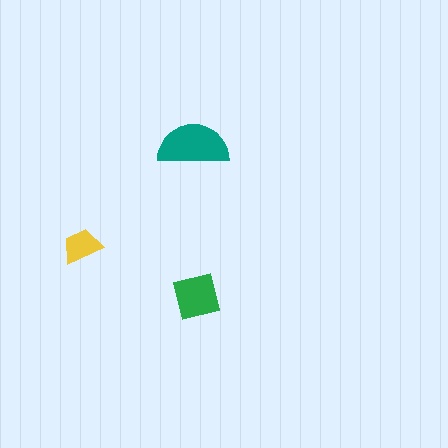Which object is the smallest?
The yellow trapezoid.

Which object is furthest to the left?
The yellow trapezoid is leftmost.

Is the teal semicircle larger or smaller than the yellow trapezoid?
Larger.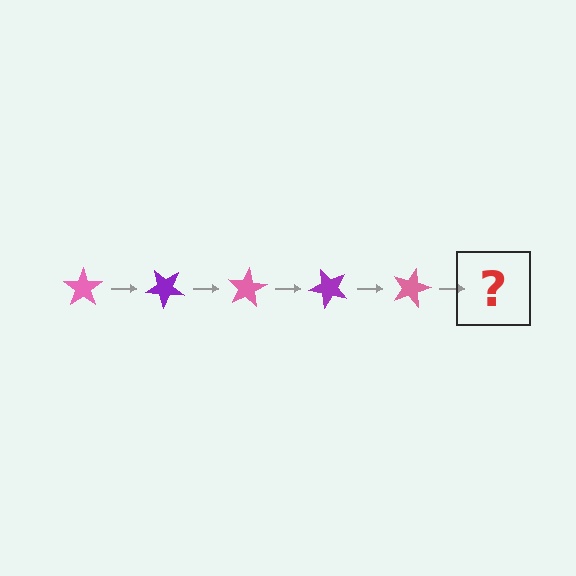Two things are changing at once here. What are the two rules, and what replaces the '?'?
The two rules are that it rotates 40 degrees each step and the color cycles through pink and purple. The '?' should be a purple star, rotated 200 degrees from the start.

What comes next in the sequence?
The next element should be a purple star, rotated 200 degrees from the start.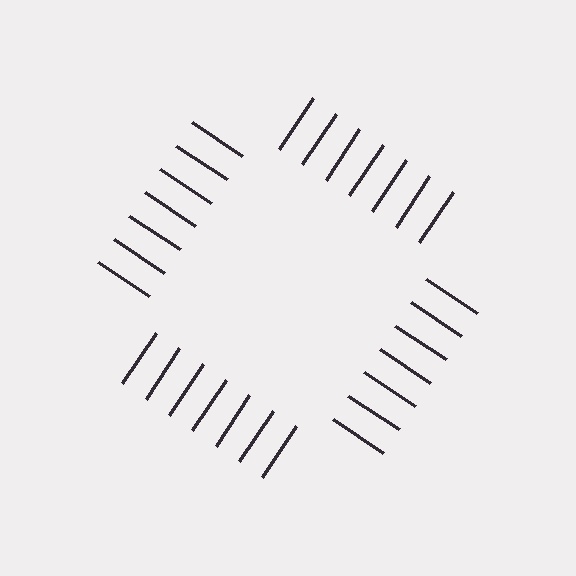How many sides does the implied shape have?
4 sides — the line-ends trace a square.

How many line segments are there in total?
28 — 7 along each of the 4 edges.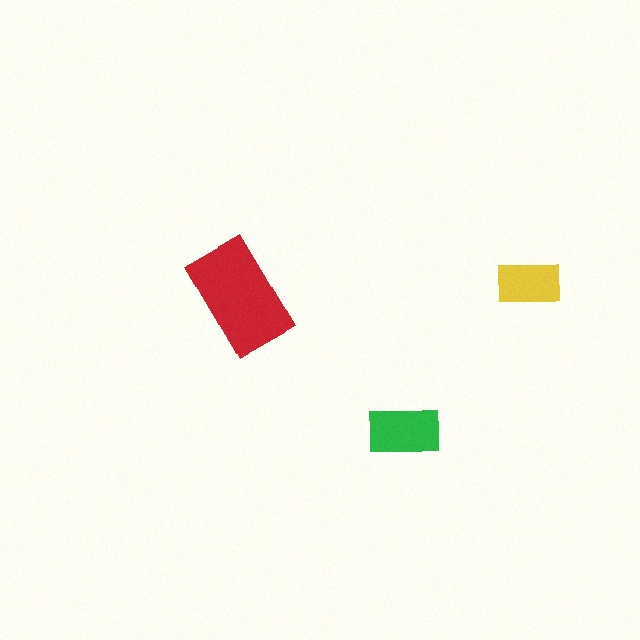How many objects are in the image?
There are 3 objects in the image.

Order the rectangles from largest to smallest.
the red one, the green one, the yellow one.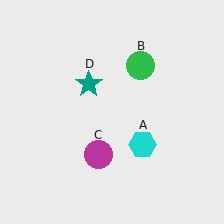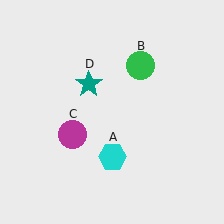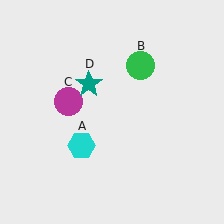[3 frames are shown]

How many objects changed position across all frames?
2 objects changed position: cyan hexagon (object A), magenta circle (object C).